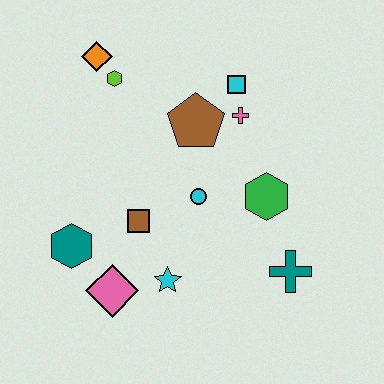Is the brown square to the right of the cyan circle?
No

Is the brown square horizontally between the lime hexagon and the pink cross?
Yes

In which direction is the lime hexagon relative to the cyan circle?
The lime hexagon is above the cyan circle.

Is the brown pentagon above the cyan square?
No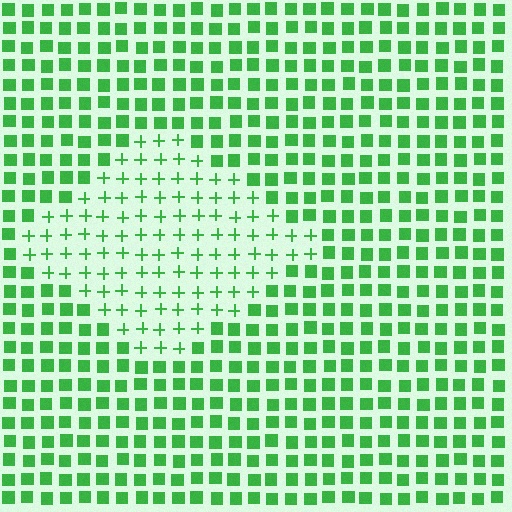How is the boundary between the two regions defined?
The boundary is defined by a change in element shape: plus signs inside vs. squares outside. All elements share the same color and spacing.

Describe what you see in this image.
The image is filled with small green elements arranged in a uniform grid. A diamond-shaped region contains plus signs, while the surrounding area contains squares. The boundary is defined purely by the change in element shape.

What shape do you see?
I see a diamond.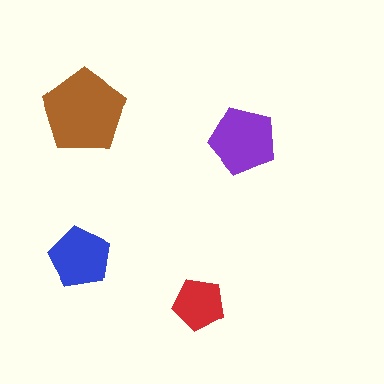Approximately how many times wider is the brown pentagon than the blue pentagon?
About 1.5 times wider.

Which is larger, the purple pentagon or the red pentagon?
The purple one.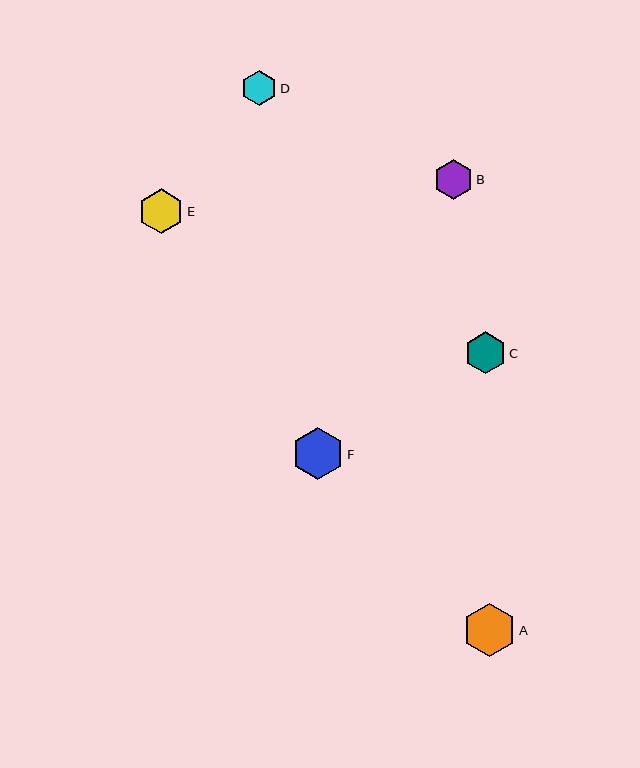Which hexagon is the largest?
Hexagon A is the largest with a size of approximately 53 pixels.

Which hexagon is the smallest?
Hexagon D is the smallest with a size of approximately 35 pixels.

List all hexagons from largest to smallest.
From largest to smallest: A, F, E, C, B, D.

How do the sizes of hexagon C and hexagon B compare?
Hexagon C and hexagon B are approximately the same size.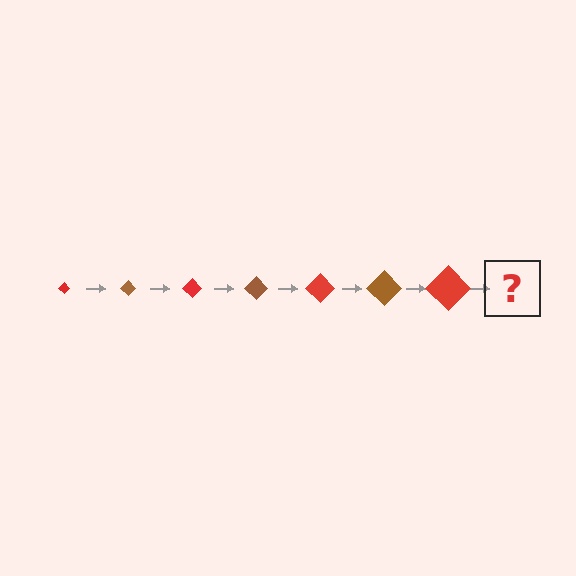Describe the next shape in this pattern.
It should be a brown diamond, larger than the previous one.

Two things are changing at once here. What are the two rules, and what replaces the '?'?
The two rules are that the diamond grows larger each step and the color cycles through red and brown. The '?' should be a brown diamond, larger than the previous one.